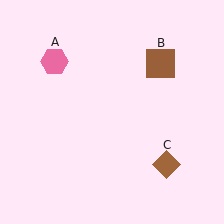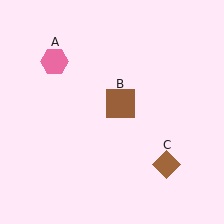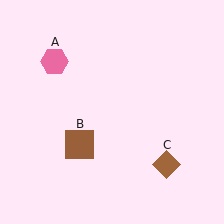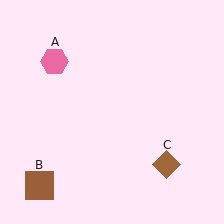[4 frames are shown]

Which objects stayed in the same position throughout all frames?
Pink hexagon (object A) and brown diamond (object C) remained stationary.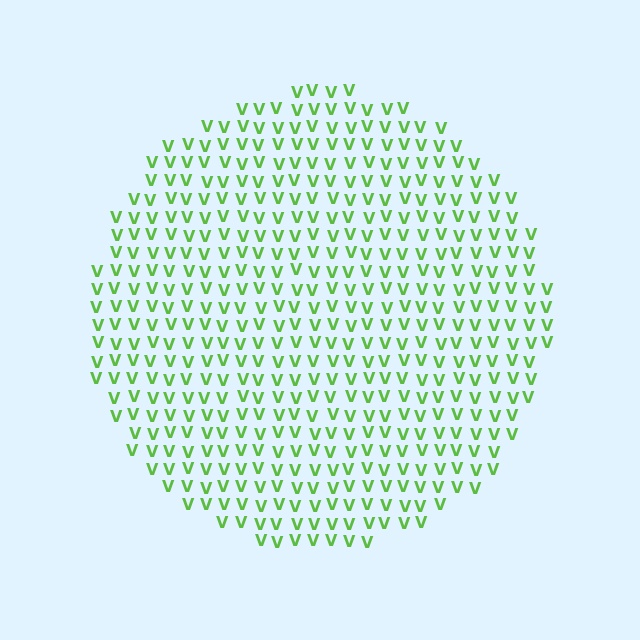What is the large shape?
The large shape is a circle.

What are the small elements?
The small elements are letter V's.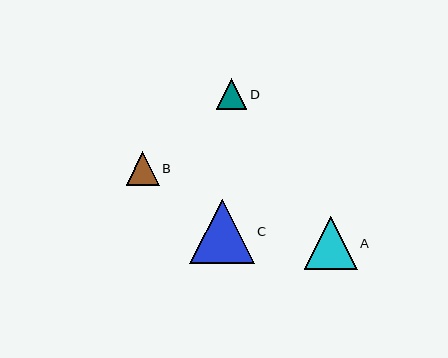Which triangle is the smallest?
Triangle D is the smallest with a size of approximately 31 pixels.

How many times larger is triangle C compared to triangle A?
Triangle C is approximately 1.2 times the size of triangle A.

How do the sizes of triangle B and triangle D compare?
Triangle B and triangle D are approximately the same size.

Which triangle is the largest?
Triangle C is the largest with a size of approximately 64 pixels.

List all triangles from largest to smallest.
From largest to smallest: C, A, B, D.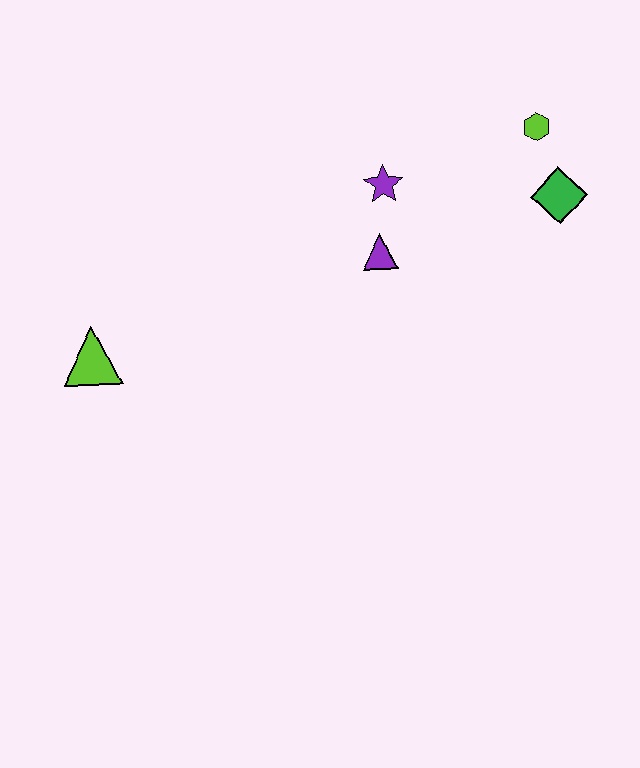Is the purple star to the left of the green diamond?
Yes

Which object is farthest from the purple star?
The lime triangle is farthest from the purple star.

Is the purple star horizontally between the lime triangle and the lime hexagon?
Yes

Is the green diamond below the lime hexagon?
Yes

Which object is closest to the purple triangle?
The purple star is closest to the purple triangle.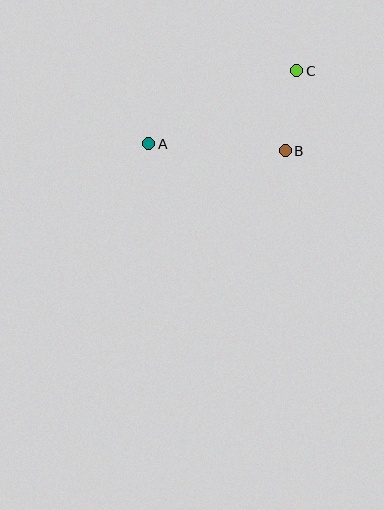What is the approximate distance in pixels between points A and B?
The distance between A and B is approximately 137 pixels.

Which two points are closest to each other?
Points B and C are closest to each other.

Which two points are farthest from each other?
Points A and C are farthest from each other.